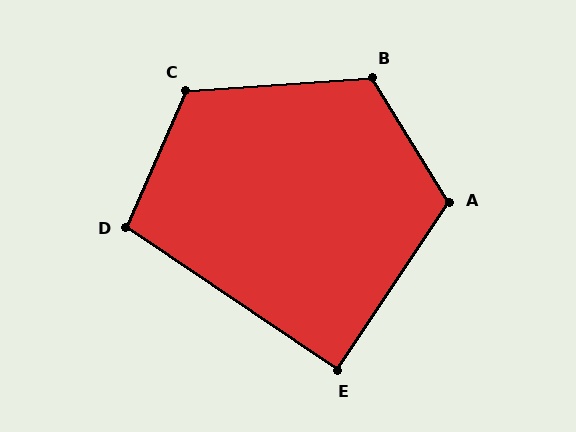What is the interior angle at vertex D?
Approximately 101 degrees (obtuse).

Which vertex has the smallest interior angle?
E, at approximately 90 degrees.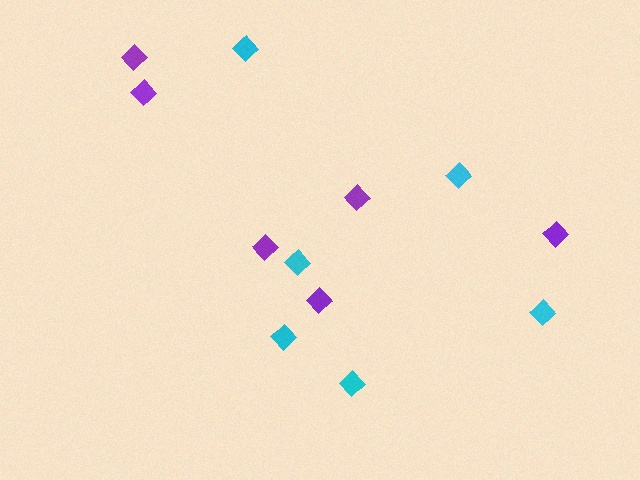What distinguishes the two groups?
There are 2 groups: one group of purple diamonds (6) and one group of cyan diamonds (6).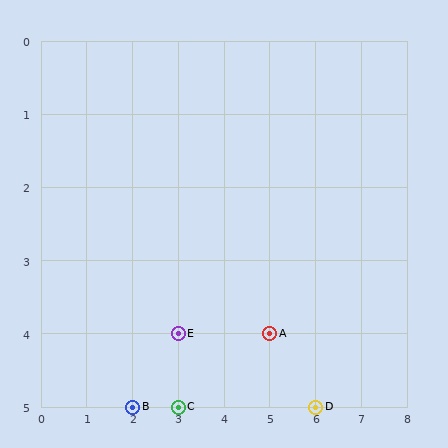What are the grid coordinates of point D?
Point D is at grid coordinates (6, 5).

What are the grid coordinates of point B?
Point B is at grid coordinates (2, 5).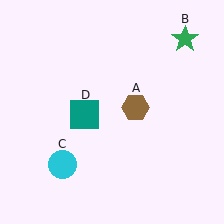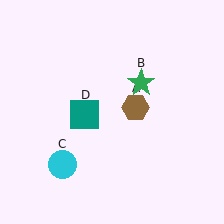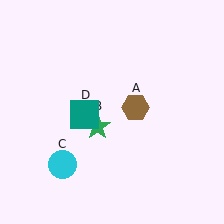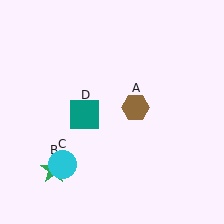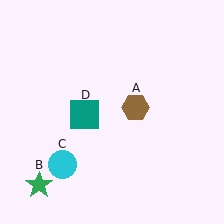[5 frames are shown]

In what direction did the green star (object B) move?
The green star (object B) moved down and to the left.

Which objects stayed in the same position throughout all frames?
Brown hexagon (object A) and cyan circle (object C) and teal square (object D) remained stationary.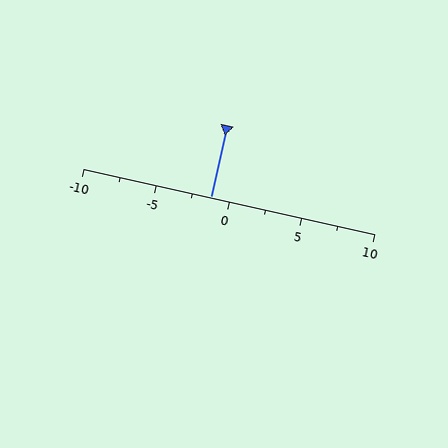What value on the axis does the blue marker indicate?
The marker indicates approximately -1.2.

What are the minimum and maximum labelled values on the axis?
The axis runs from -10 to 10.